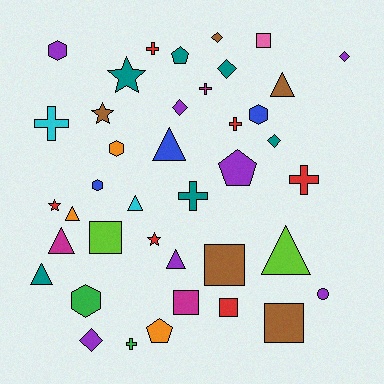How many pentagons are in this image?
There are 3 pentagons.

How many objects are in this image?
There are 40 objects.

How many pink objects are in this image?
There is 1 pink object.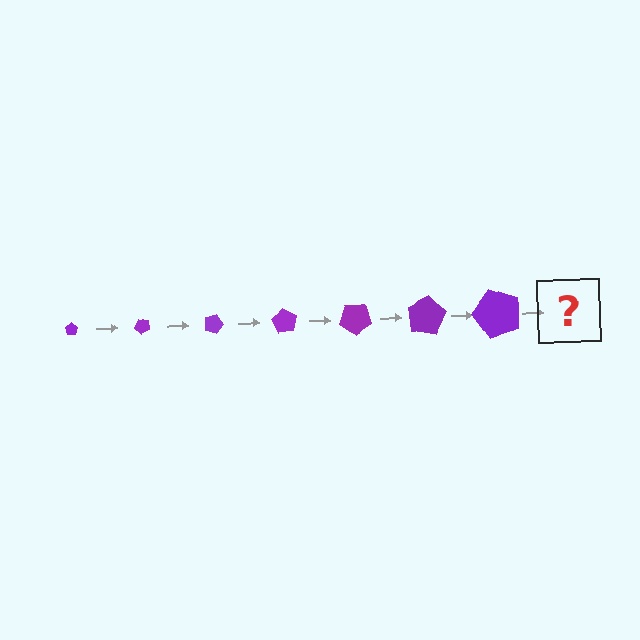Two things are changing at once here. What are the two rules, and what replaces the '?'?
The two rules are that the pentagon grows larger each step and it rotates 45 degrees each step. The '?' should be a pentagon, larger than the previous one and rotated 315 degrees from the start.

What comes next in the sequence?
The next element should be a pentagon, larger than the previous one and rotated 315 degrees from the start.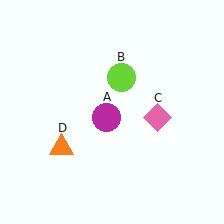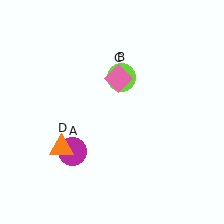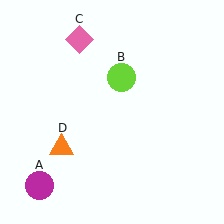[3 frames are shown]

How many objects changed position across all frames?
2 objects changed position: magenta circle (object A), pink diamond (object C).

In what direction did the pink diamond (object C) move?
The pink diamond (object C) moved up and to the left.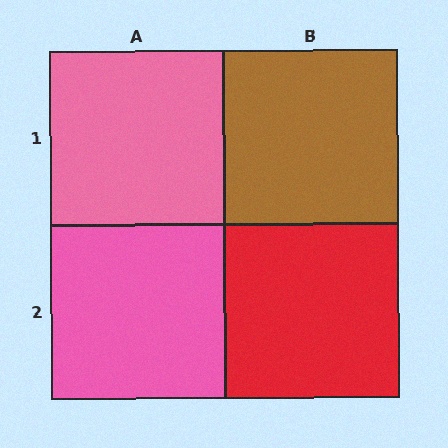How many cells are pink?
2 cells are pink.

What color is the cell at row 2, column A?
Pink.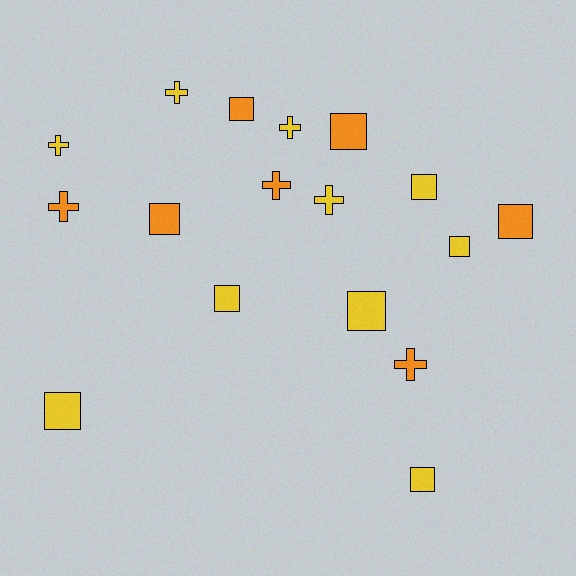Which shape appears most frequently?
Square, with 10 objects.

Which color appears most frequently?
Yellow, with 10 objects.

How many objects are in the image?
There are 17 objects.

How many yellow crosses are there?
There are 4 yellow crosses.